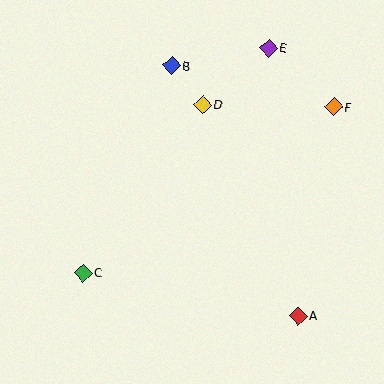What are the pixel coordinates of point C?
Point C is at (83, 273).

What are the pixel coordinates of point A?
Point A is at (298, 316).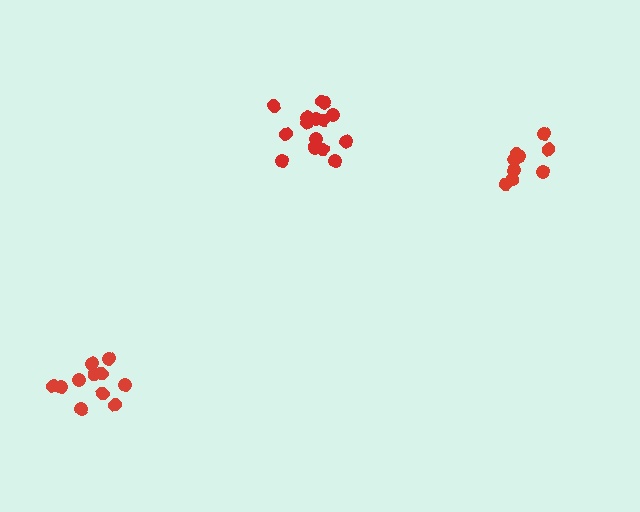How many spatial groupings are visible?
There are 3 spatial groupings.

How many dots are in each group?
Group 1: 9 dots, Group 2: 15 dots, Group 3: 11 dots (35 total).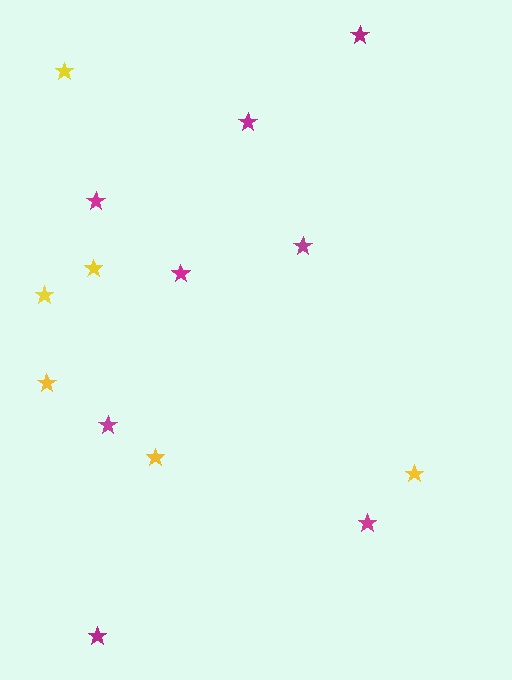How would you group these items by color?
There are 2 groups: one group of yellow stars (6) and one group of magenta stars (8).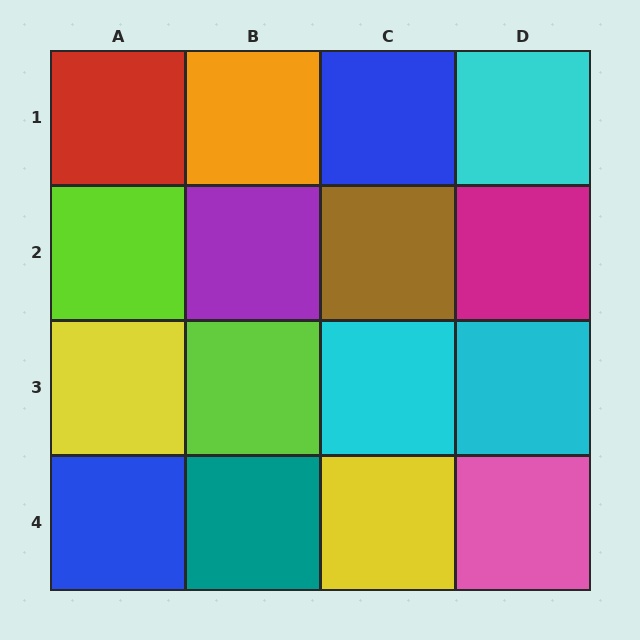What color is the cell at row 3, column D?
Cyan.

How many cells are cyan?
3 cells are cyan.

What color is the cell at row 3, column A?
Yellow.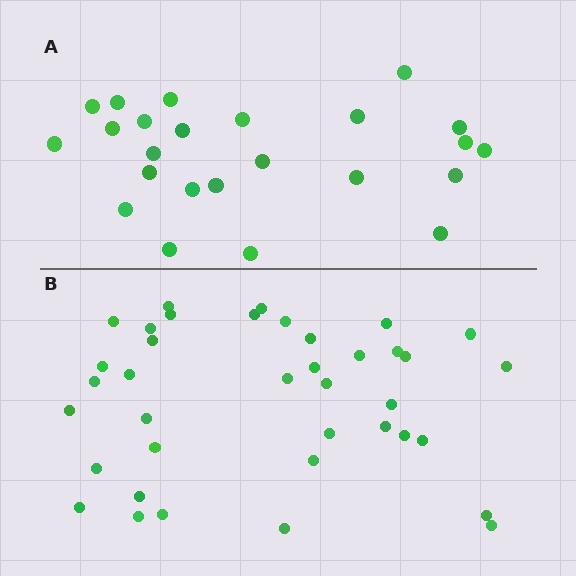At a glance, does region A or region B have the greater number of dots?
Region B (the bottom region) has more dots.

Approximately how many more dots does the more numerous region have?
Region B has approximately 15 more dots than region A.